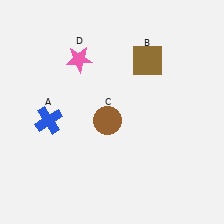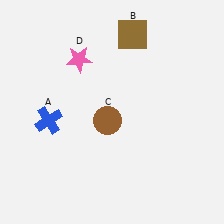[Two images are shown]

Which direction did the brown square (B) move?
The brown square (B) moved up.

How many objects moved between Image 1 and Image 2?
1 object moved between the two images.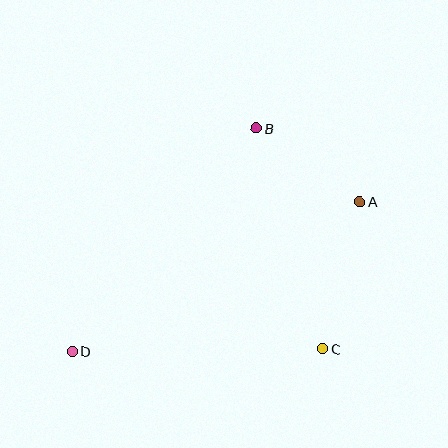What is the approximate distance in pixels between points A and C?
The distance between A and C is approximately 151 pixels.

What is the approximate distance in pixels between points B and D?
The distance between B and D is approximately 290 pixels.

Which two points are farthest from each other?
Points A and D are farthest from each other.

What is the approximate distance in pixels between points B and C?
The distance between B and C is approximately 230 pixels.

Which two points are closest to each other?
Points A and B are closest to each other.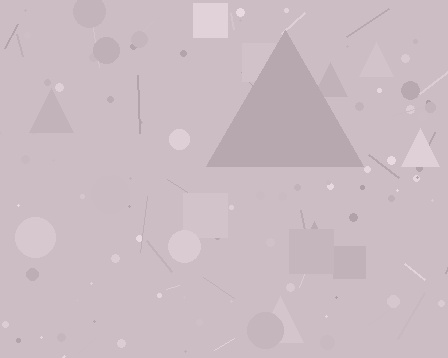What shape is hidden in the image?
A triangle is hidden in the image.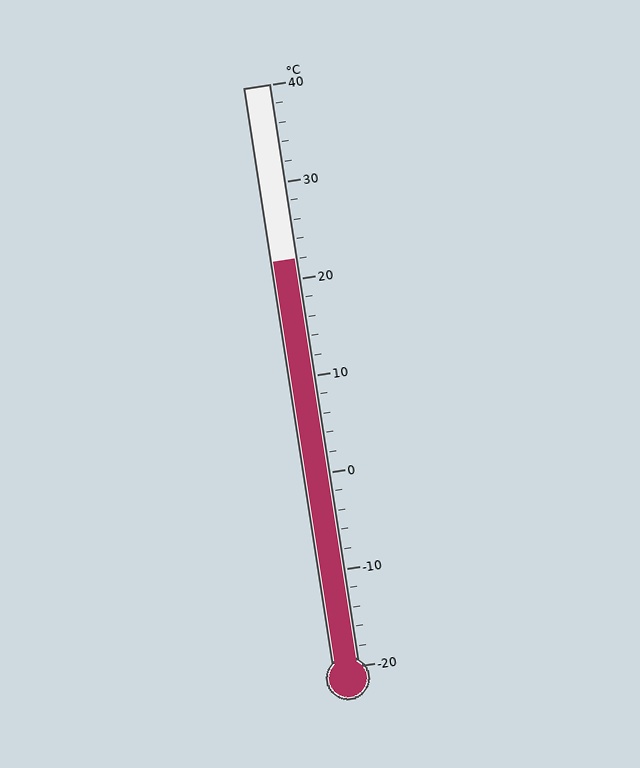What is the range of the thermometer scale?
The thermometer scale ranges from -20°C to 40°C.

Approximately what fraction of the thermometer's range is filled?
The thermometer is filled to approximately 70% of its range.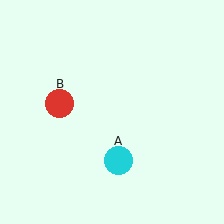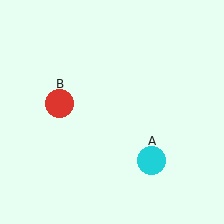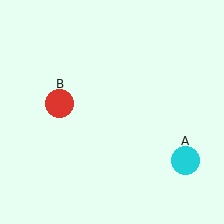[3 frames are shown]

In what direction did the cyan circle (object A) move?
The cyan circle (object A) moved right.